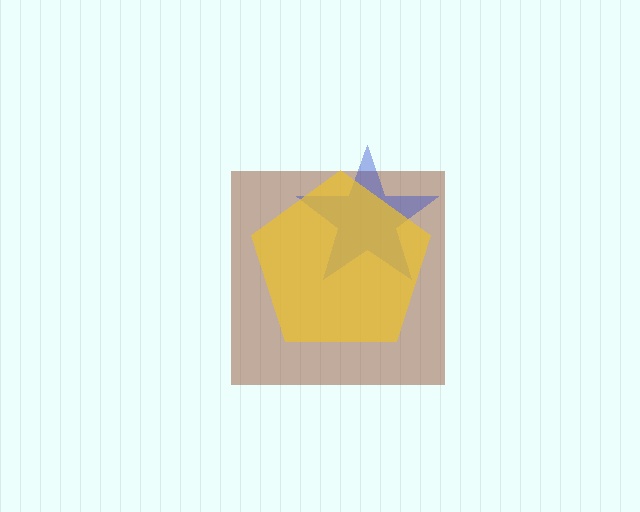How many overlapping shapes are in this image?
There are 3 overlapping shapes in the image.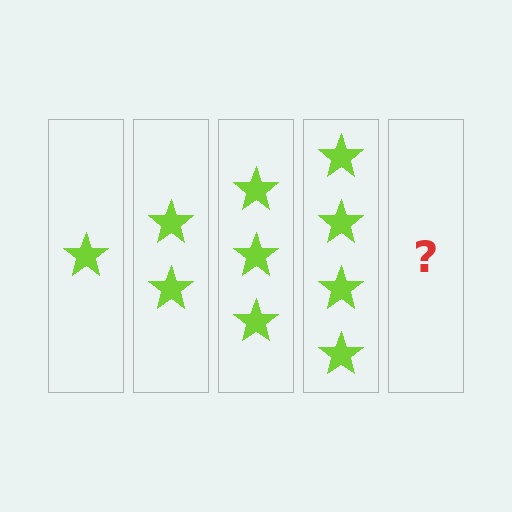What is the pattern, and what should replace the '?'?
The pattern is that each step adds one more star. The '?' should be 5 stars.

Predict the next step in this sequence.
The next step is 5 stars.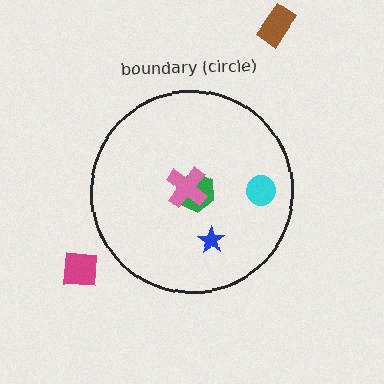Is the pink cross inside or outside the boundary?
Inside.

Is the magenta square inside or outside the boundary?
Outside.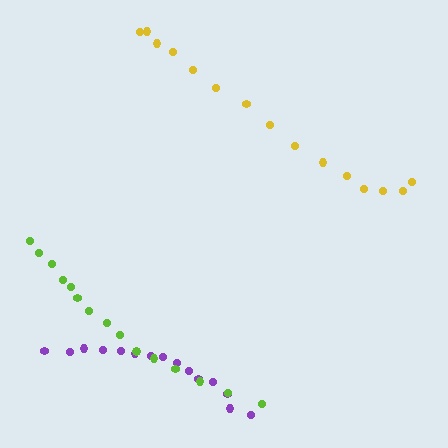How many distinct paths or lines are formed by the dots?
There are 3 distinct paths.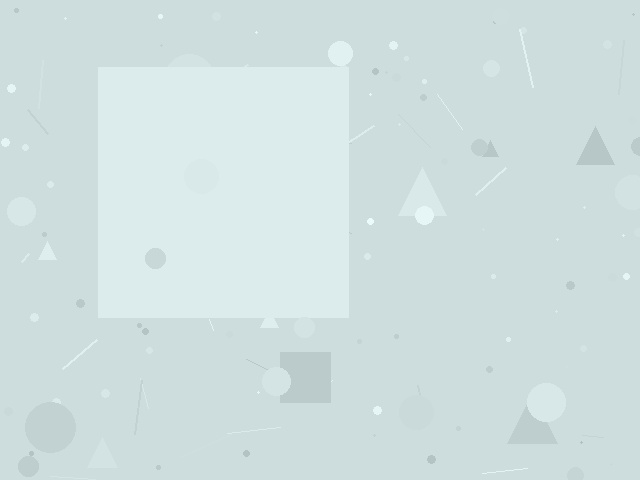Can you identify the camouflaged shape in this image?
The camouflaged shape is a square.